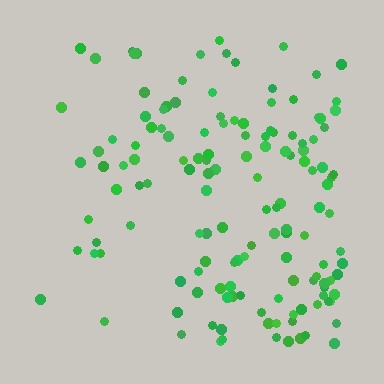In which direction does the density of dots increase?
From left to right, with the right side densest.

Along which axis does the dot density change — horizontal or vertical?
Horizontal.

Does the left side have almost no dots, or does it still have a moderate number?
Still a moderate number, just noticeably fewer than the right.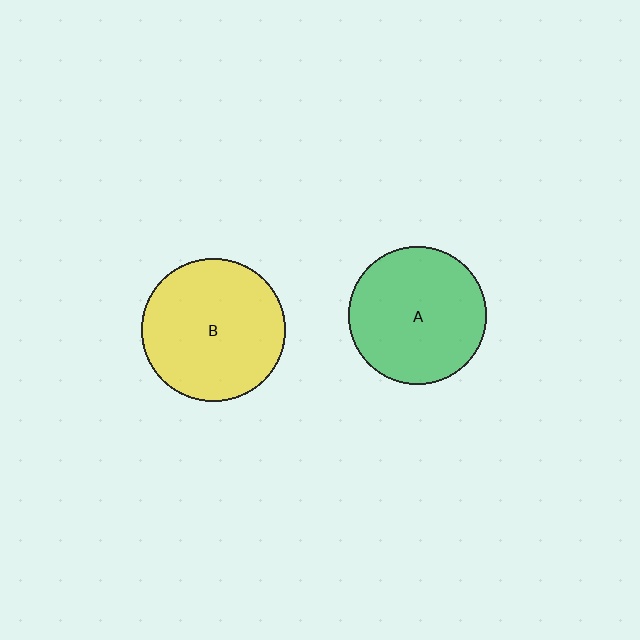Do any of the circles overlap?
No, none of the circles overlap.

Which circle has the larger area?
Circle B (yellow).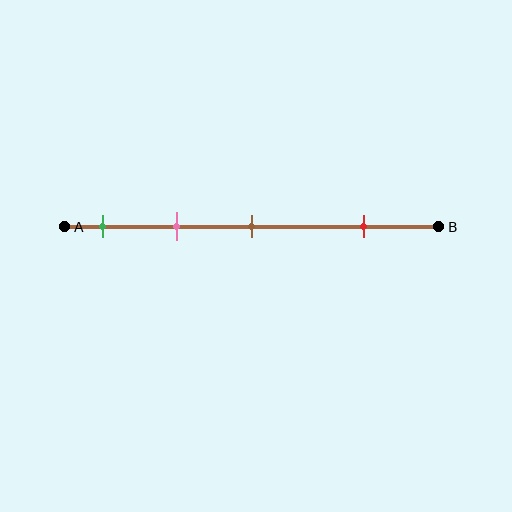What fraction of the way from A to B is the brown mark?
The brown mark is approximately 50% (0.5) of the way from A to B.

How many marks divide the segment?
There are 4 marks dividing the segment.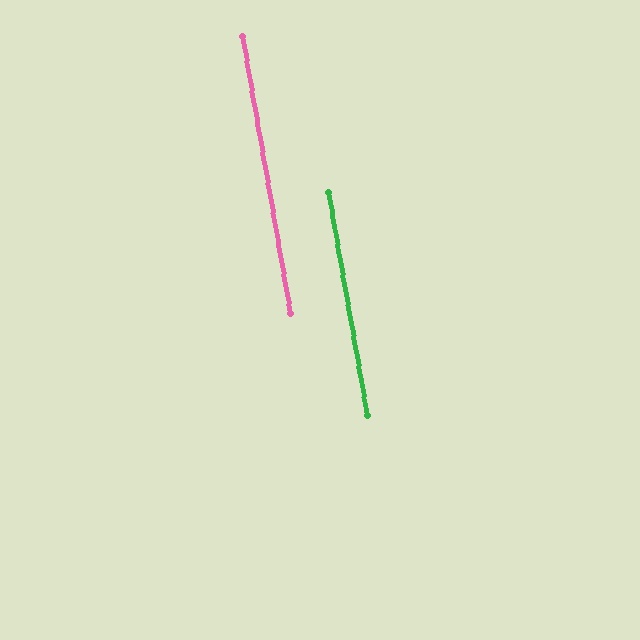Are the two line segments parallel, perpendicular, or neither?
Parallel — their directions differ by only 0.0°.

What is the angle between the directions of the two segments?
Approximately 0 degrees.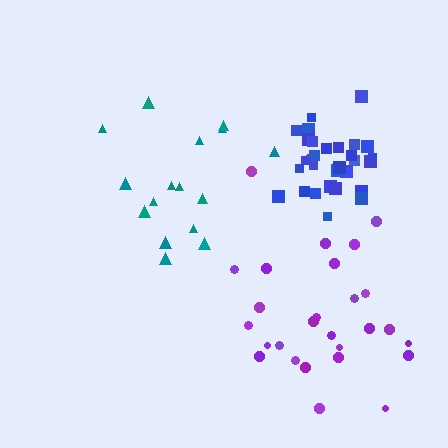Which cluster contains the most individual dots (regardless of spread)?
Blue (29).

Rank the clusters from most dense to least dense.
blue, teal, purple.